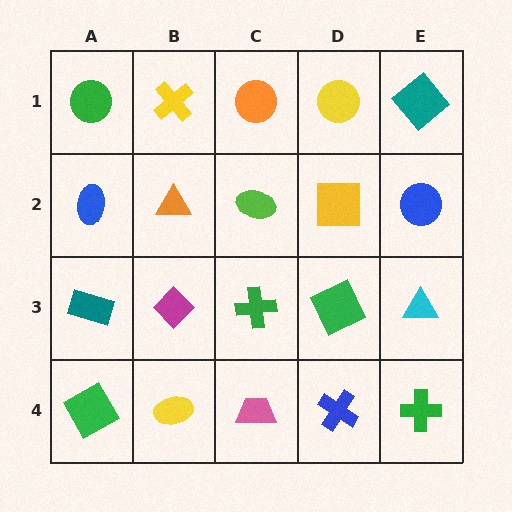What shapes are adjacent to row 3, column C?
A lime ellipse (row 2, column C), a pink trapezoid (row 4, column C), a magenta diamond (row 3, column B), a green square (row 3, column D).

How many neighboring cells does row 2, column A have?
3.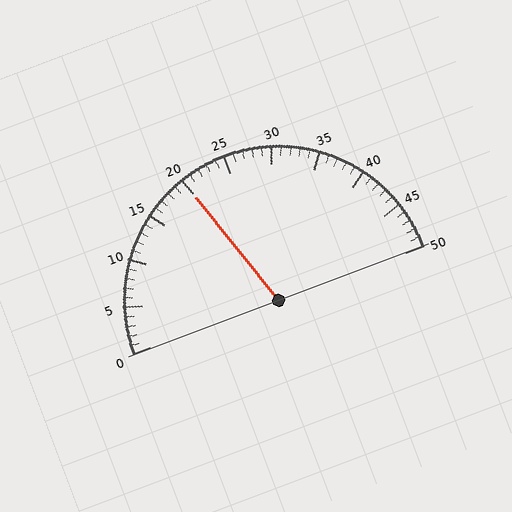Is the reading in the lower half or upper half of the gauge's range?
The reading is in the lower half of the range (0 to 50).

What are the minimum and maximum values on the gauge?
The gauge ranges from 0 to 50.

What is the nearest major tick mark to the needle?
The nearest major tick mark is 20.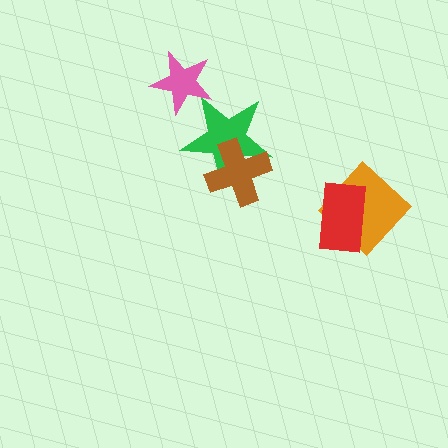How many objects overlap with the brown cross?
1 object overlaps with the brown cross.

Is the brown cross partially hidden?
No, no other shape covers it.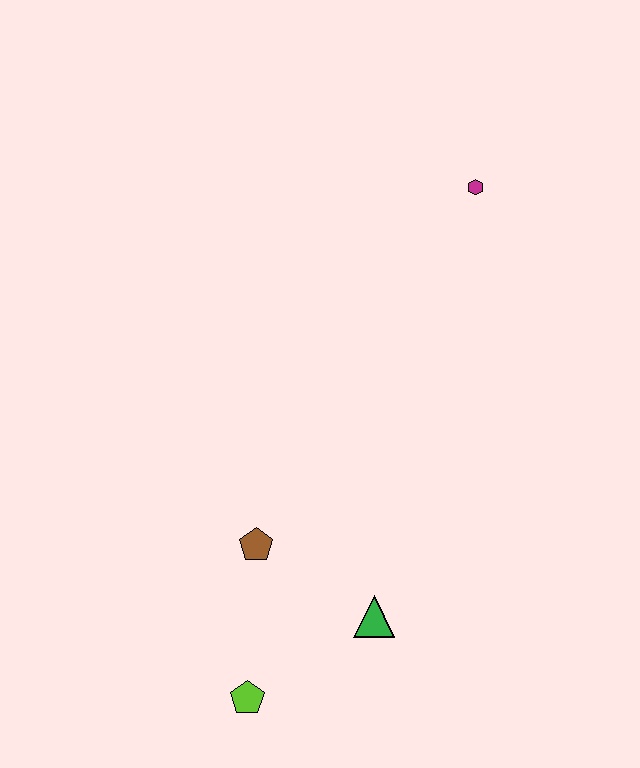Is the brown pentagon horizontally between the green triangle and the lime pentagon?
Yes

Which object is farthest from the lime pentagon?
The magenta hexagon is farthest from the lime pentagon.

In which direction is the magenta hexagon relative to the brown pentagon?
The magenta hexagon is above the brown pentagon.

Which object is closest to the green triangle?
The brown pentagon is closest to the green triangle.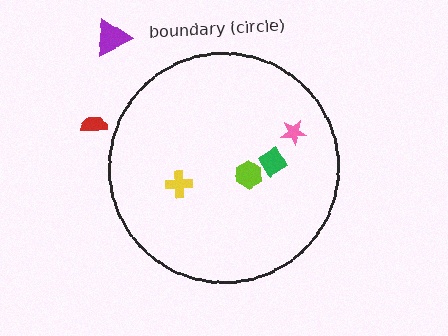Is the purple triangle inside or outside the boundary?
Outside.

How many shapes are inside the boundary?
4 inside, 2 outside.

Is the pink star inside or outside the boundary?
Inside.